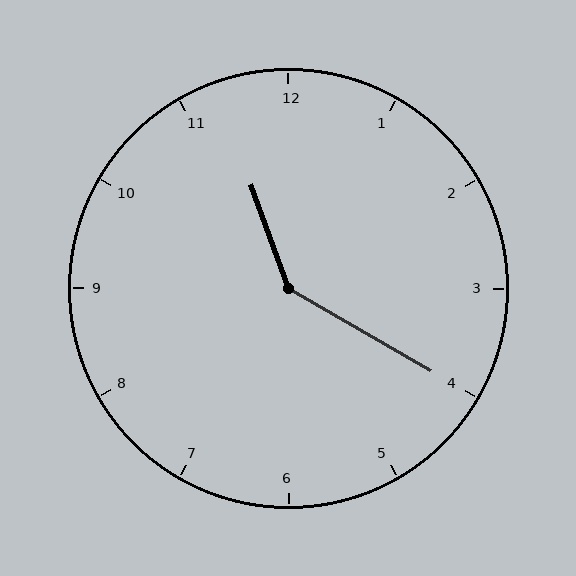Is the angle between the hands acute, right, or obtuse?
It is obtuse.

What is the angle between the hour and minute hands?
Approximately 140 degrees.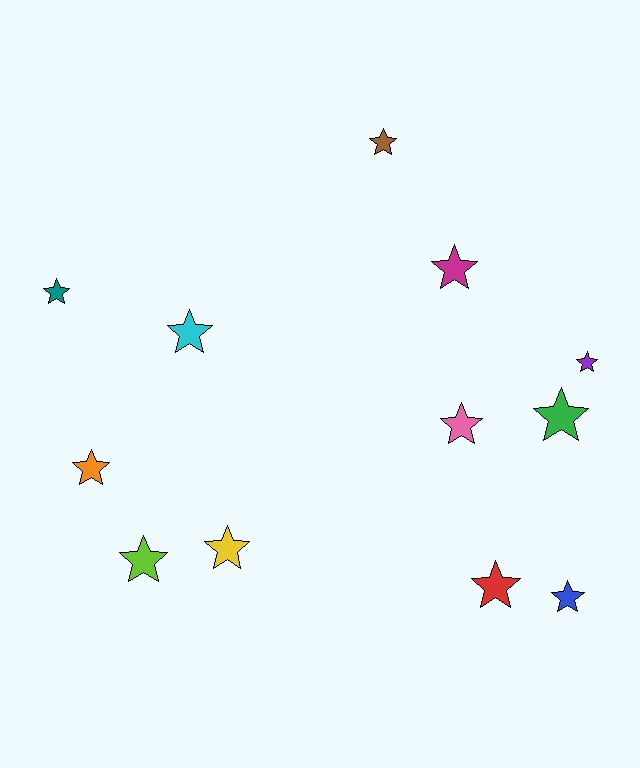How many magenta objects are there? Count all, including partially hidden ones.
There is 1 magenta object.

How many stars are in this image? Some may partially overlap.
There are 12 stars.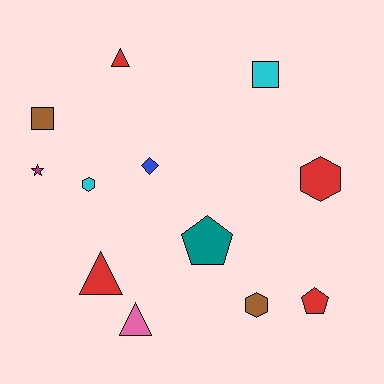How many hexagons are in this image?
There are 3 hexagons.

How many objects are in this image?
There are 12 objects.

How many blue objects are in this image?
There is 1 blue object.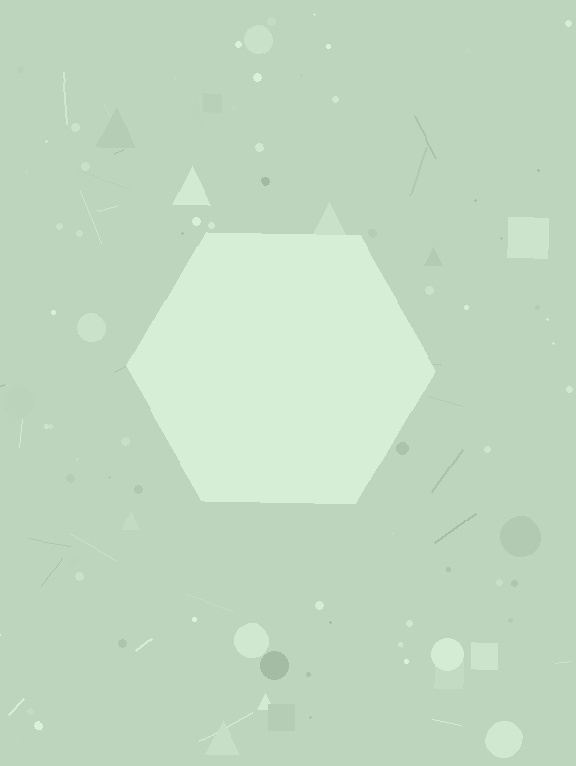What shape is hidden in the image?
A hexagon is hidden in the image.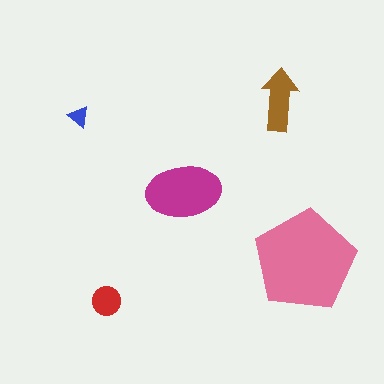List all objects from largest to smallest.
The pink pentagon, the magenta ellipse, the brown arrow, the red circle, the blue triangle.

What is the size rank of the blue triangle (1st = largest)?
5th.